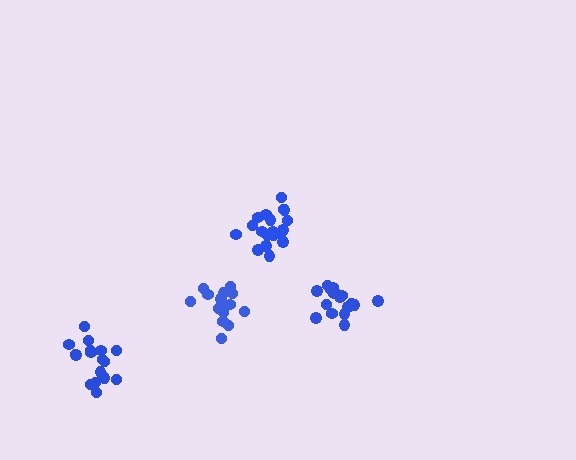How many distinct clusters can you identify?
There are 4 distinct clusters.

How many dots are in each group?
Group 1: 17 dots, Group 2: 19 dots, Group 3: 16 dots, Group 4: 17 dots (69 total).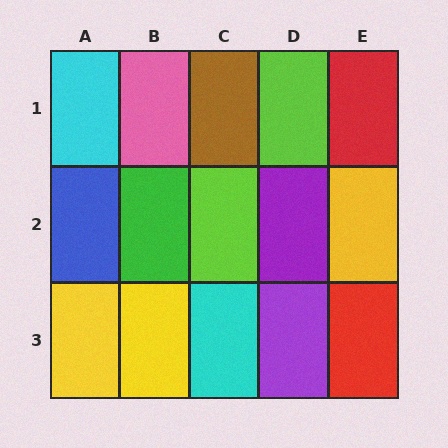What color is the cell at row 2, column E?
Yellow.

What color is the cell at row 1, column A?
Cyan.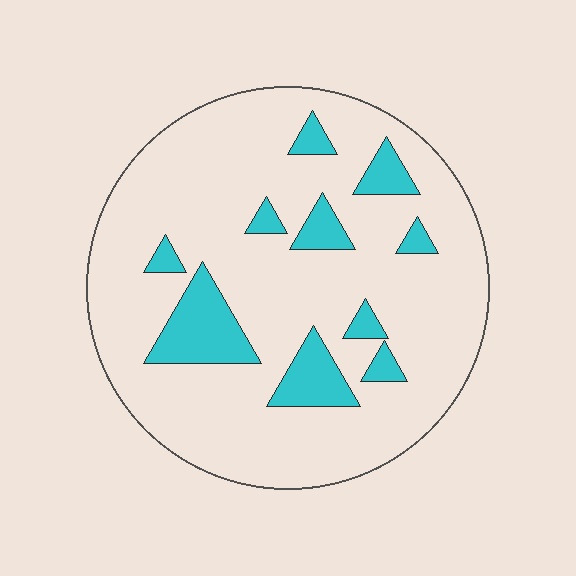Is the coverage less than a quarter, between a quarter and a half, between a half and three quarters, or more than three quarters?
Less than a quarter.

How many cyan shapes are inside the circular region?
10.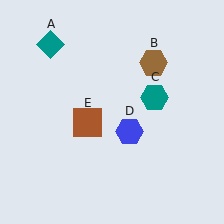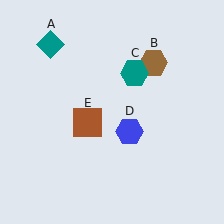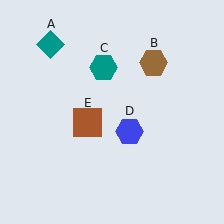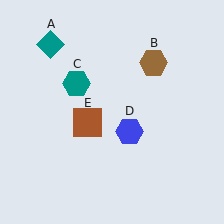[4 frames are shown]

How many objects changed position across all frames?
1 object changed position: teal hexagon (object C).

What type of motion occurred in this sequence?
The teal hexagon (object C) rotated counterclockwise around the center of the scene.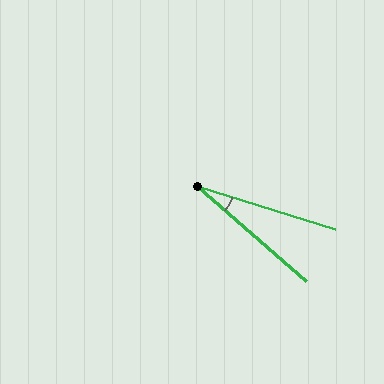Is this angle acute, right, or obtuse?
It is acute.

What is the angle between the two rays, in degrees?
Approximately 24 degrees.